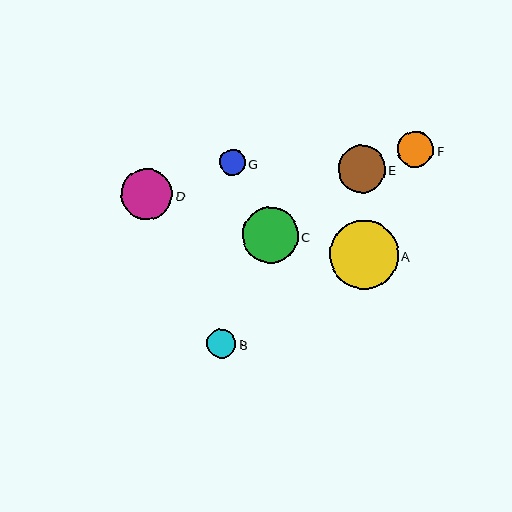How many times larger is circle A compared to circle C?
Circle A is approximately 1.2 times the size of circle C.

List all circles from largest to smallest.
From largest to smallest: A, C, D, E, F, B, G.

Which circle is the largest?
Circle A is the largest with a size of approximately 68 pixels.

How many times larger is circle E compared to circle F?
Circle E is approximately 1.3 times the size of circle F.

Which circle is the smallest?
Circle G is the smallest with a size of approximately 26 pixels.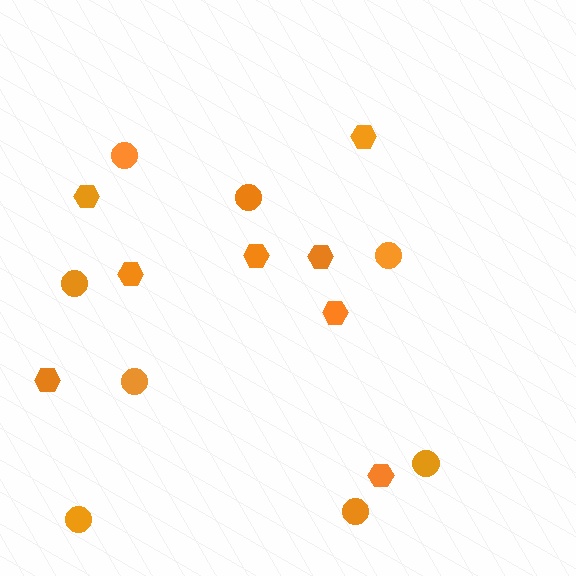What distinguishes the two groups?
There are 2 groups: one group of circles (8) and one group of hexagons (8).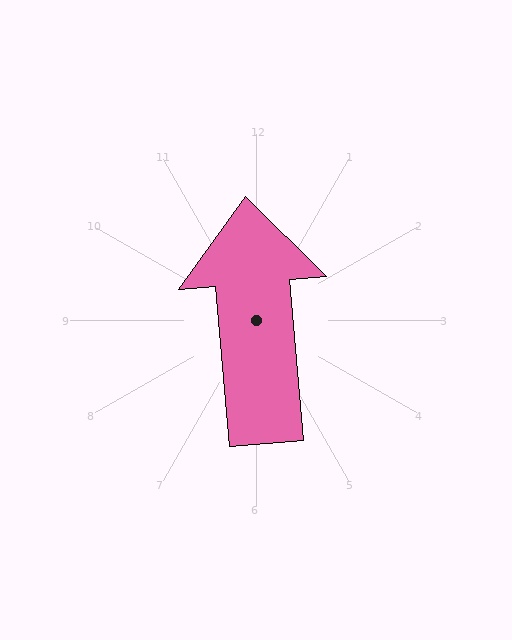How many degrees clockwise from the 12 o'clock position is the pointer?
Approximately 355 degrees.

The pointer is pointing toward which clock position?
Roughly 12 o'clock.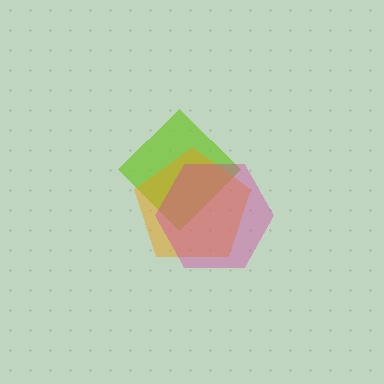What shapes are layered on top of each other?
The layered shapes are: a lime diamond, an orange pentagon, a magenta hexagon.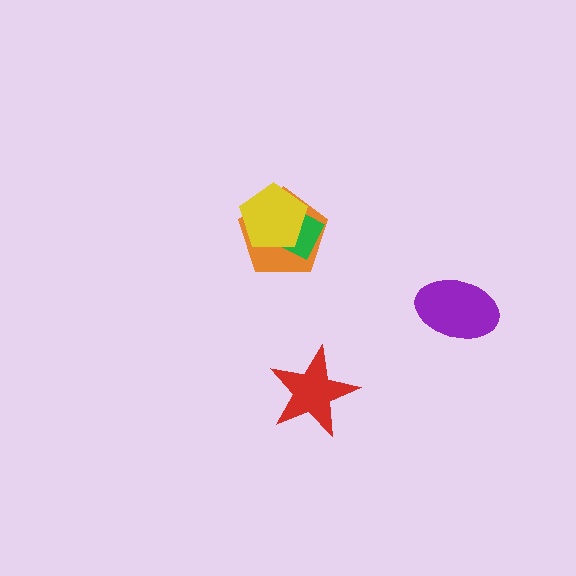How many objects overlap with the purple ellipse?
0 objects overlap with the purple ellipse.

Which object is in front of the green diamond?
The yellow pentagon is in front of the green diamond.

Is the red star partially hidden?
No, no other shape covers it.